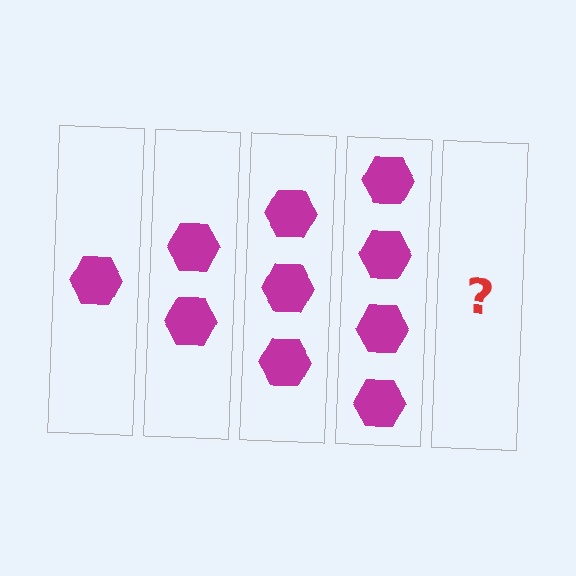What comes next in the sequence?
The next element should be 5 hexagons.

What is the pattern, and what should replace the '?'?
The pattern is that each step adds one more hexagon. The '?' should be 5 hexagons.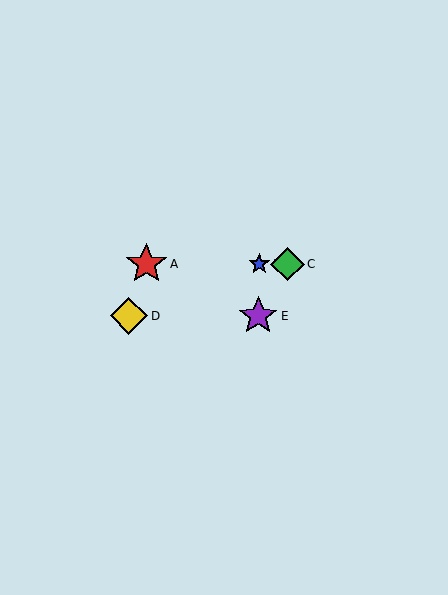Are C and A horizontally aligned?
Yes, both are at y≈264.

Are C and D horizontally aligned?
No, C is at y≈264 and D is at y≈316.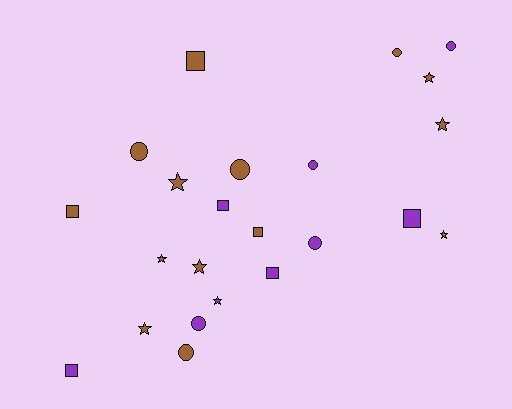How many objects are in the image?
There are 23 objects.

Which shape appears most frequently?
Circle, with 8 objects.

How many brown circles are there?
There are 4 brown circles.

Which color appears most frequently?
Brown, with 14 objects.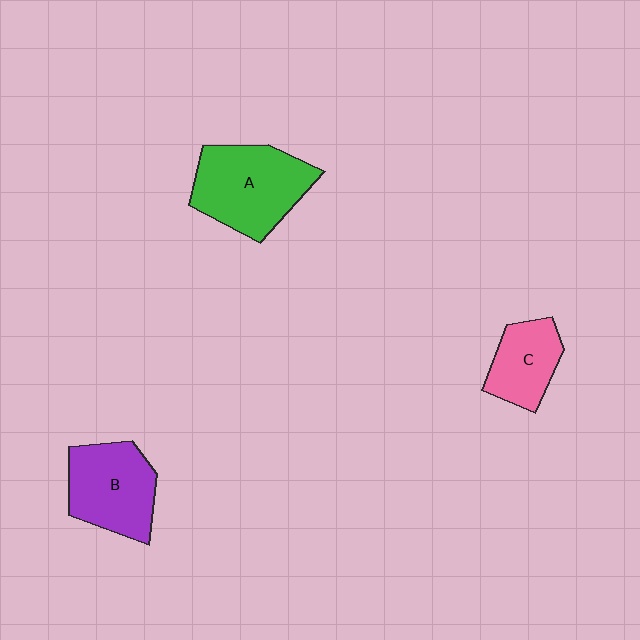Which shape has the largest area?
Shape A (green).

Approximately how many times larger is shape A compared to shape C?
Approximately 1.7 times.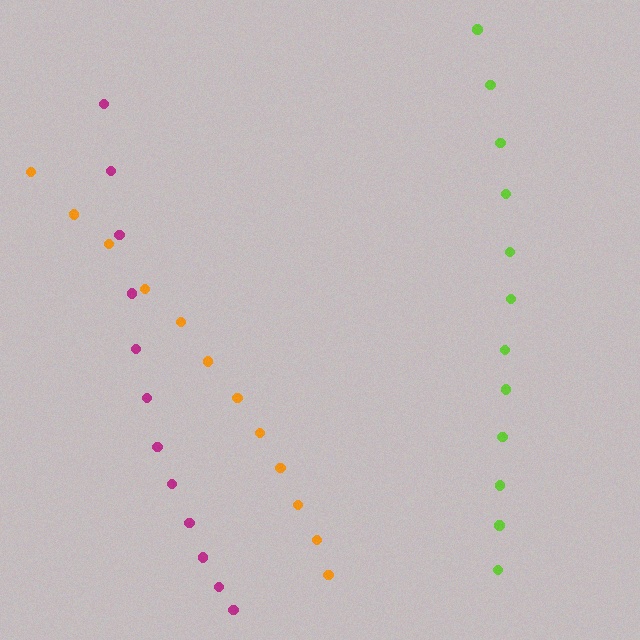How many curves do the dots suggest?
There are 3 distinct paths.